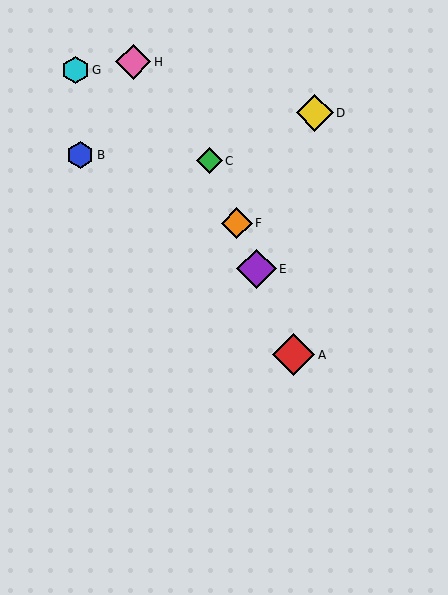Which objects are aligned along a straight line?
Objects A, C, E, F are aligned along a straight line.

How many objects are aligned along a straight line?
4 objects (A, C, E, F) are aligned along a straight line.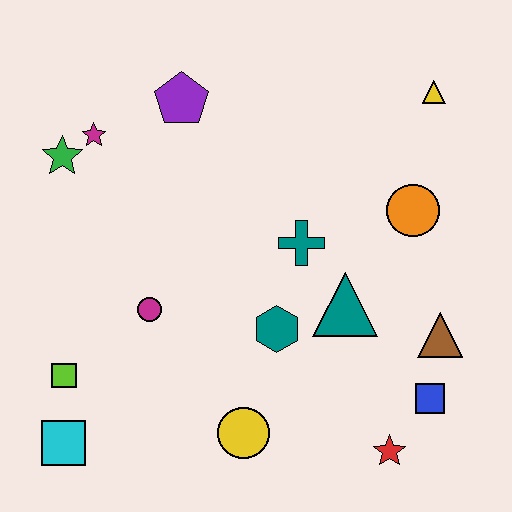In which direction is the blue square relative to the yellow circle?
The blue square is to the right of the yellow circle.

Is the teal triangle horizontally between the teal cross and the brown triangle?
Yes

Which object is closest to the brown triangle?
The blue square is closest to the brown triangle.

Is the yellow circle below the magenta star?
Yes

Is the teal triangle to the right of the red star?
No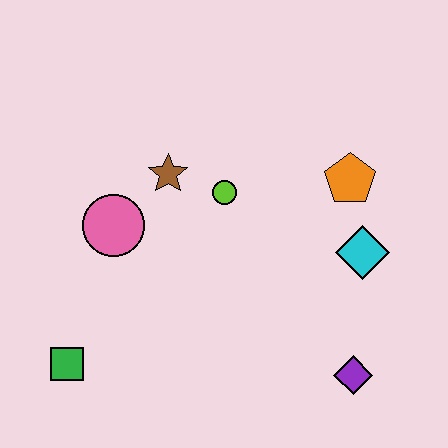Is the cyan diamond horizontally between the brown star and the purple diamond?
No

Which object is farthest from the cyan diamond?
The green square is farthest from the cyan diamond.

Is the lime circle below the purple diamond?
No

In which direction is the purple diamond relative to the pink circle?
The purple diamond is to the right of the pink circle.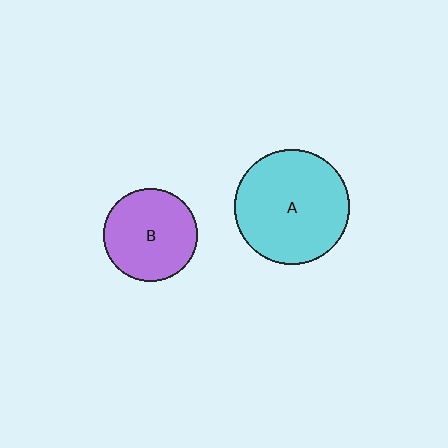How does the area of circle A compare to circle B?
Approximately 1.5 times.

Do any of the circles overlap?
No, none of the circles overlap.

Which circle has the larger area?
Circle A (cyan).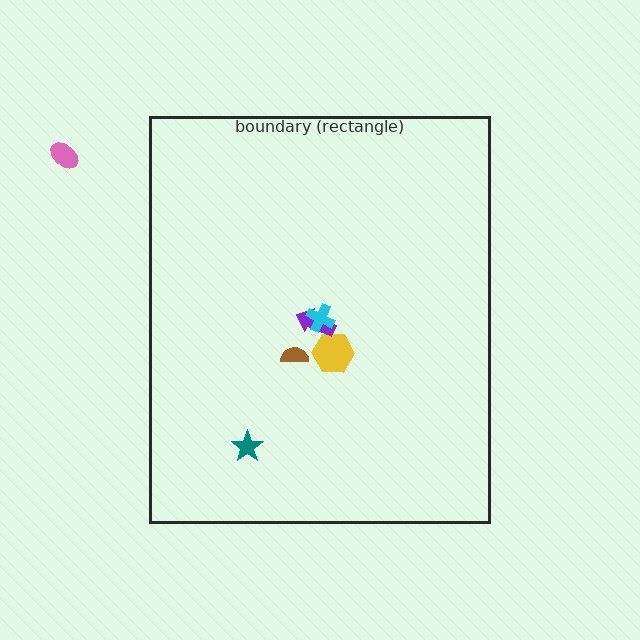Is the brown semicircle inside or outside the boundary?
Inside.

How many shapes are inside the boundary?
5 inside, 1 outside.